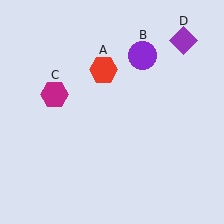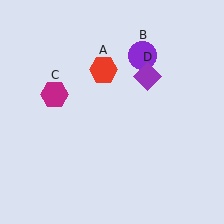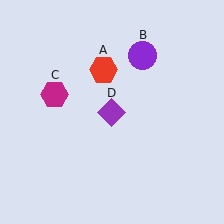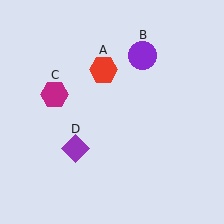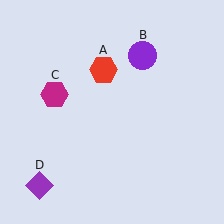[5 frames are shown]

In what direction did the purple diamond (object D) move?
The purple diamond (object D) moved down and to the left.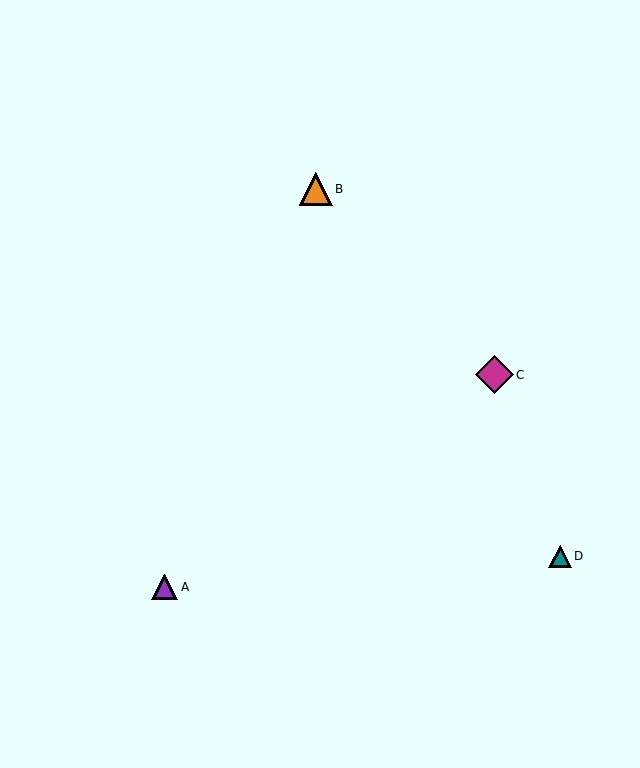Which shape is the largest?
The magenta diamond (labeled C) is the largest.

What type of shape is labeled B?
Shape B is an orange triangle.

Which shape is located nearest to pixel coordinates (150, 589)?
The purple triangle (labeled A) at (165, 587) is nearest to that location.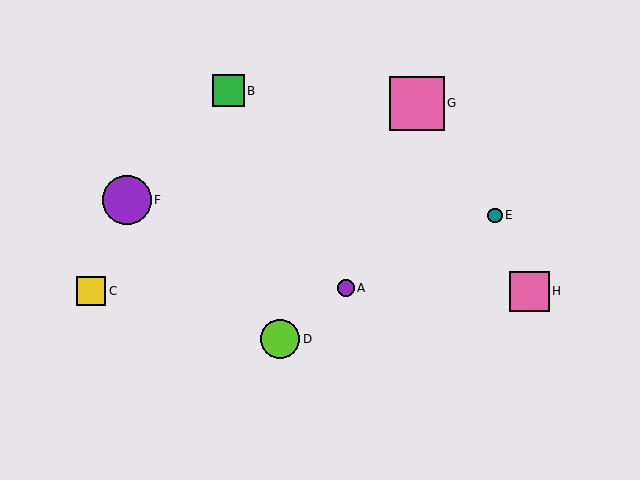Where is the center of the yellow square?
The center of the yellow square is at (91, 291).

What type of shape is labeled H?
Shape H is a pink square.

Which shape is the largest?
The pink square (labeled G) is the largest.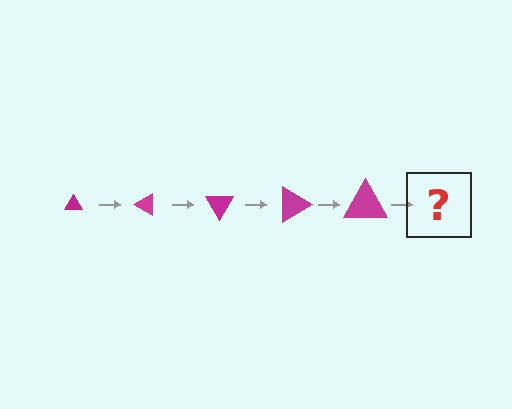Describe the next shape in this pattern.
It should be a triangle, larger than the previous one and rotated 150 degrees from the start.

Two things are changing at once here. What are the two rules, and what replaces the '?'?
The two rules are that the triangle grows larger each step and it rotates 30 degrees each step. The '?' should be a triangle, larger than the previous one and rotated 150 degrees from the start.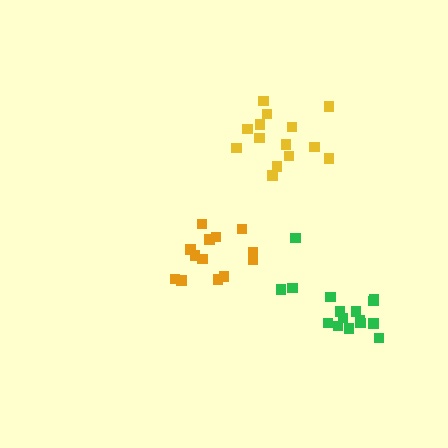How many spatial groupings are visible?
There are 3 spatial groupings.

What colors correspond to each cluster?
The clusters are colored: orange, green, yellow.